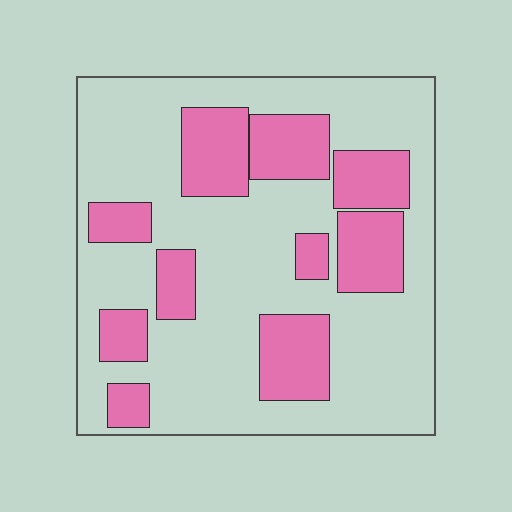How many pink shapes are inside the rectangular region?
10.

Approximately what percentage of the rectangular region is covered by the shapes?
Approximately 30%.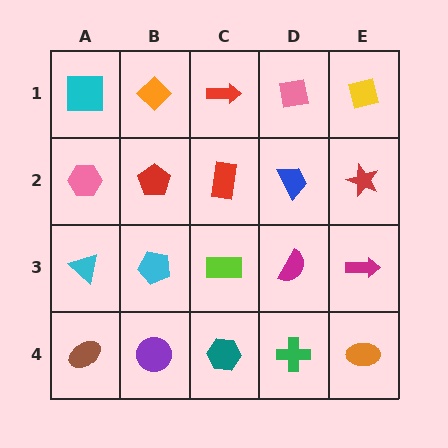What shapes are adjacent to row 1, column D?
A blue trapezoid (row 2, column D), a red arrow (row 1, column C), a yellow square (row 1, column E).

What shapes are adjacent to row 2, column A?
A cyan square (row 1, column A), a cyan triangle (row 3, column A), a red pentagon (row 2, column B).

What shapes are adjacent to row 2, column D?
A pink square (row 1, column D), a magenta semicircle (row 3, column D), a red rectangle (row 2, column C), a red star (row 2, column E).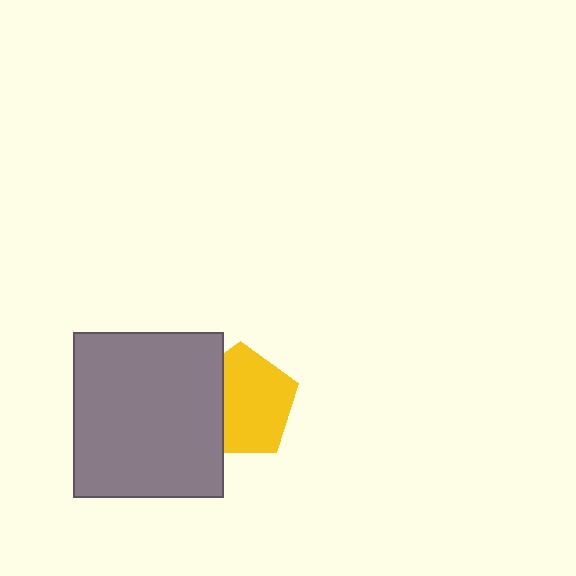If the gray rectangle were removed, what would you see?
You would see the complete yellow pentagon.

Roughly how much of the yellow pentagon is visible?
Most of it is visible (roughly 70%).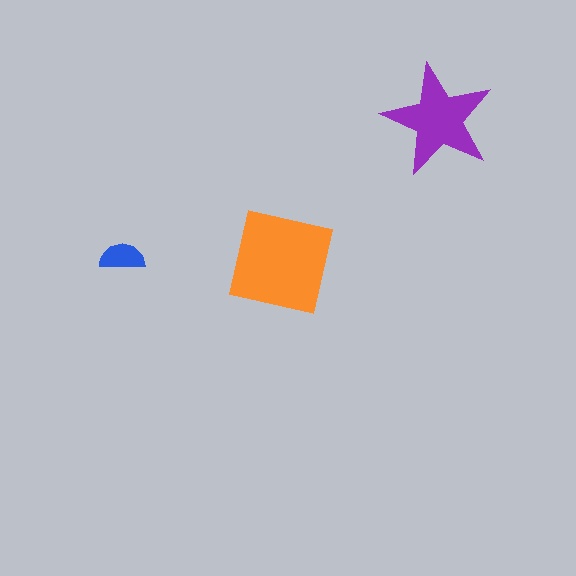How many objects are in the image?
There are 3 objects in the image.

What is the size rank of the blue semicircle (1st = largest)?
3rd.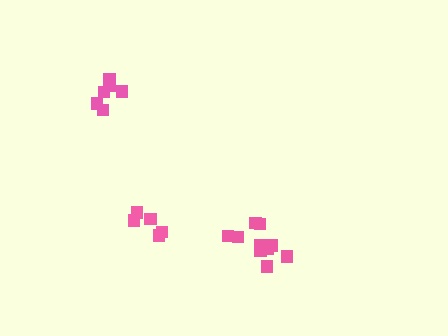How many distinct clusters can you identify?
There are 3 distinct clusters.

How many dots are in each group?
Group 1: 6 dots, Group 2: 10 dots, Group 3: 5 dots (21 total).